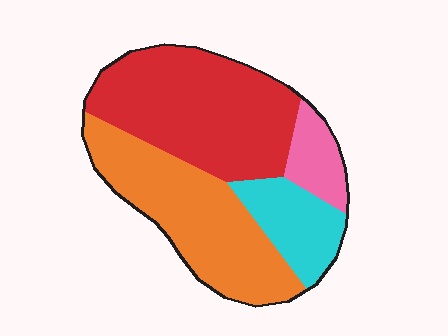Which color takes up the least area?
Pink, at roughly 10%.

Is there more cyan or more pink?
Cyan.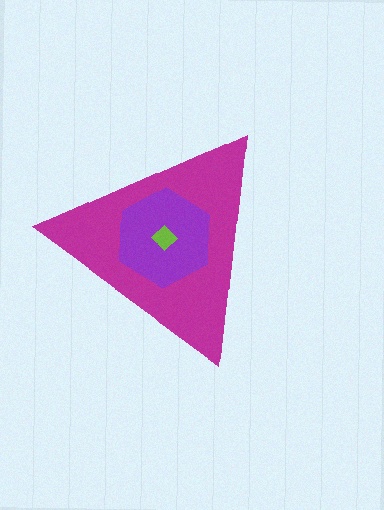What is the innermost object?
The lime diamond.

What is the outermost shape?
The magenta triangle.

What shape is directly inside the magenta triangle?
The purple hexagon.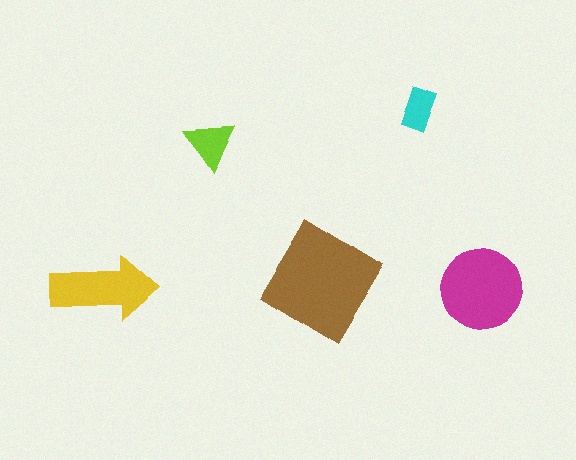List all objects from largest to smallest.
The brown diamond, the magenta circle, the yellow arrow, the lime triangle, the cyan rectangle.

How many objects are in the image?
There are 5 objects in the image.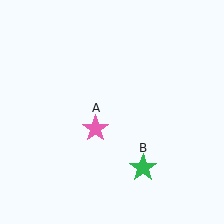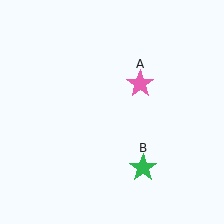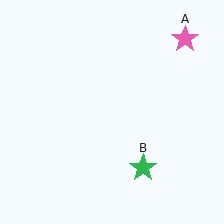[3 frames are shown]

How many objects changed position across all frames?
1 object changed position: pink star (object A).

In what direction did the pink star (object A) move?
The pink star (object A) moved up and to the right.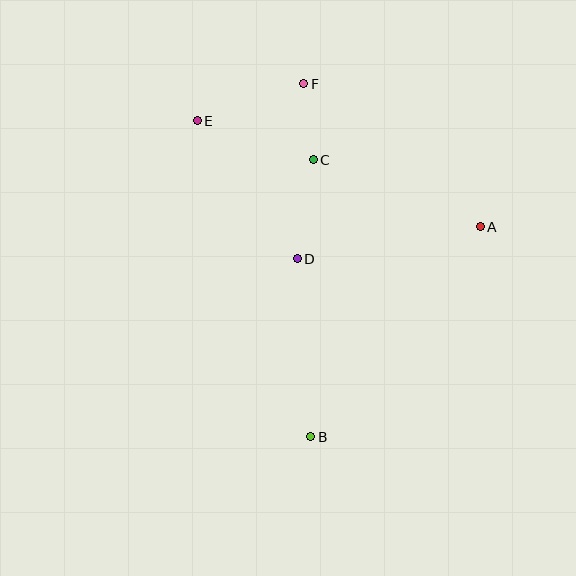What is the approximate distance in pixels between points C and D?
The distance between C and D is approximately 100 pixels.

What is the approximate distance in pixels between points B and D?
The distance between B and D is approximately 179 pixels.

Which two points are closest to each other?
Points C and F are closest to each other.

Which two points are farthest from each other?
Points B and F are farthest from each other.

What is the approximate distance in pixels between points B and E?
The distance between B and E is approximately 336 pixels.